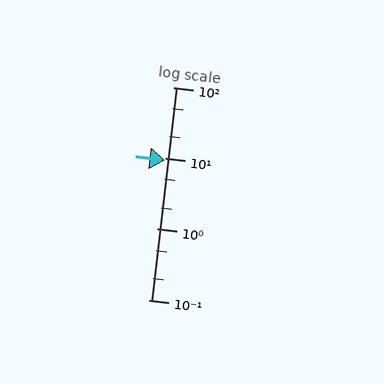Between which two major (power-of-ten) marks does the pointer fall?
The pointer is between 1 and 10.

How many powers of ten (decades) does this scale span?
The scale spans 3 decades, from 0.1 to 100.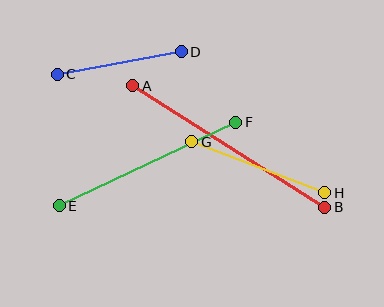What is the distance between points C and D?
The distance is approximately 126 pixels.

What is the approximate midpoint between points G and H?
The midpoint is at approximately (258, 167) pixels.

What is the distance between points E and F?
The distance is approximately 195 pixels.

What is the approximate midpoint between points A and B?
The midpoint is at approximately (229, 147) pixels.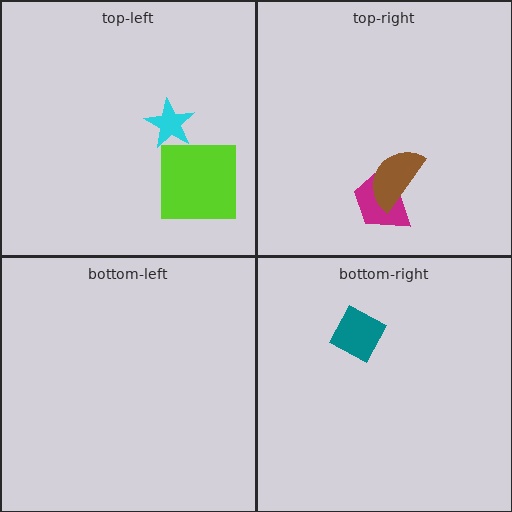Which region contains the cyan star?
The top-left region.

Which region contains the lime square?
The top-left region.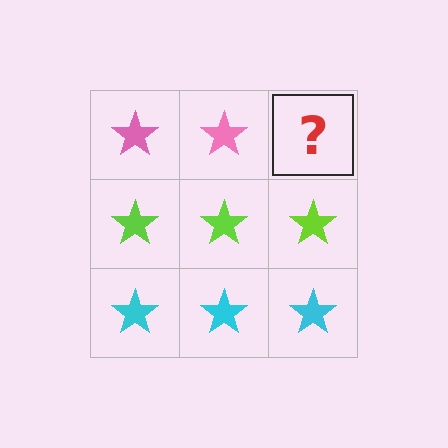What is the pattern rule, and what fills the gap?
The rule is that each row has a consistent color. The gap should be filled with a pink star.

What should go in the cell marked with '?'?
The missing cell should contain a pink star.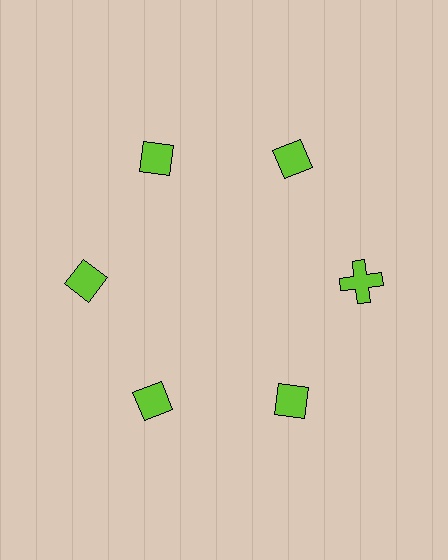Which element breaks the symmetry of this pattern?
The lime cross at roughly the 3 o'clock position breaks the symmetry. All other shapes are lime diamonds.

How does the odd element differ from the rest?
It has a different shape: cross instead of diamond.